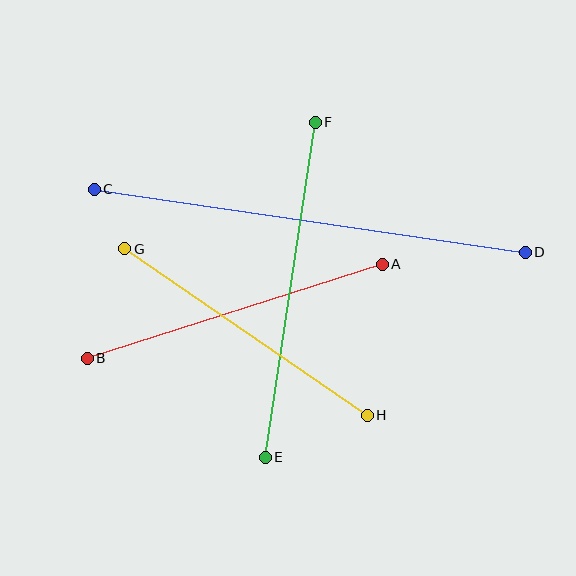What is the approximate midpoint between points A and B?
The midpoint is at approximately (235, 311) pixels.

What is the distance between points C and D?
The distance is approximately 436 pixels.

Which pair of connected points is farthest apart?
Points C and D are farthest apart.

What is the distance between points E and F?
The distance is approximately 339 pixels.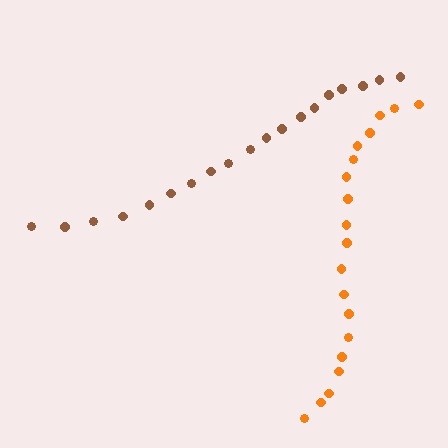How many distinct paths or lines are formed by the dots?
There are 2 distinct paths.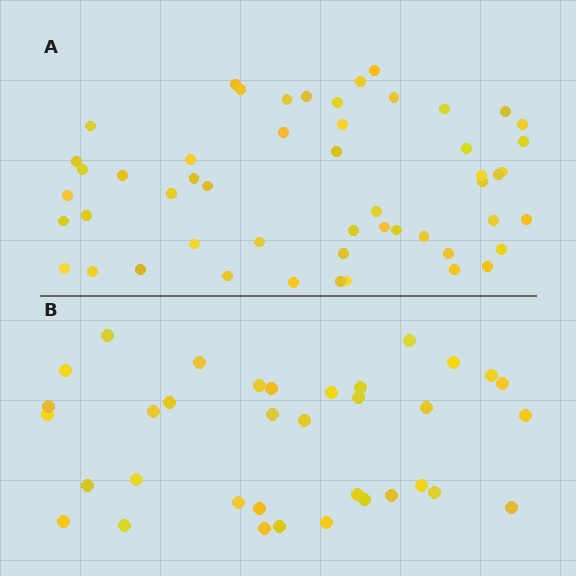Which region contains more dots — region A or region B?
Region A (the top region) has more dots.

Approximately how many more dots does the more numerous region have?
Region A has approximately 15 more dots than region B.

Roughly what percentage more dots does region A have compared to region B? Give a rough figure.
About 50% more.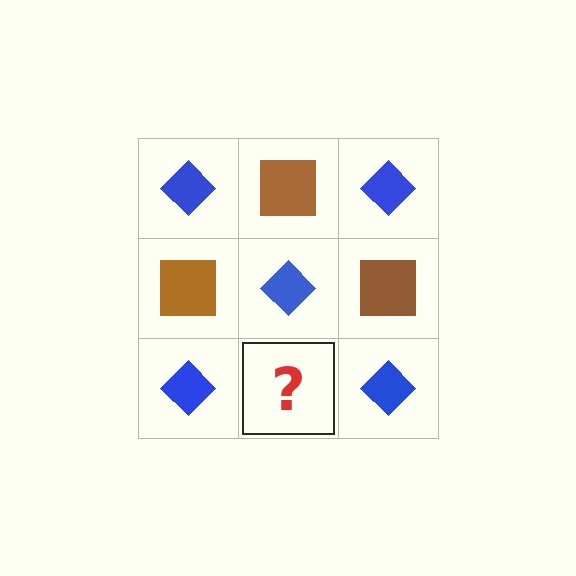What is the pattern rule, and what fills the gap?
The rule is that it alternates blue diamond and brown square in a checkerboard pattern. The gap should be filled with a brown square.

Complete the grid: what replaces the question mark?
The question mark should be replaced with a brown square.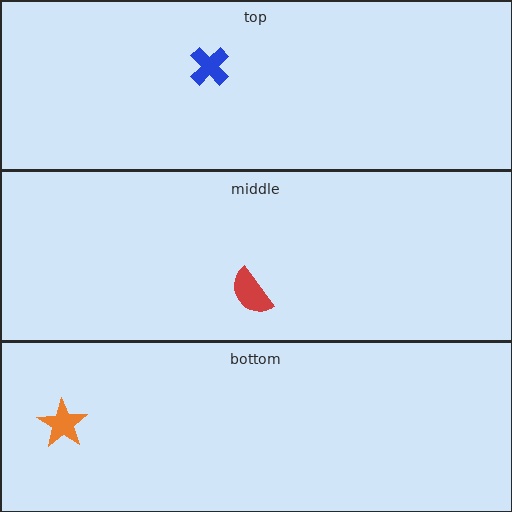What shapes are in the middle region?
The red semicircle.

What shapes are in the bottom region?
The orange star.